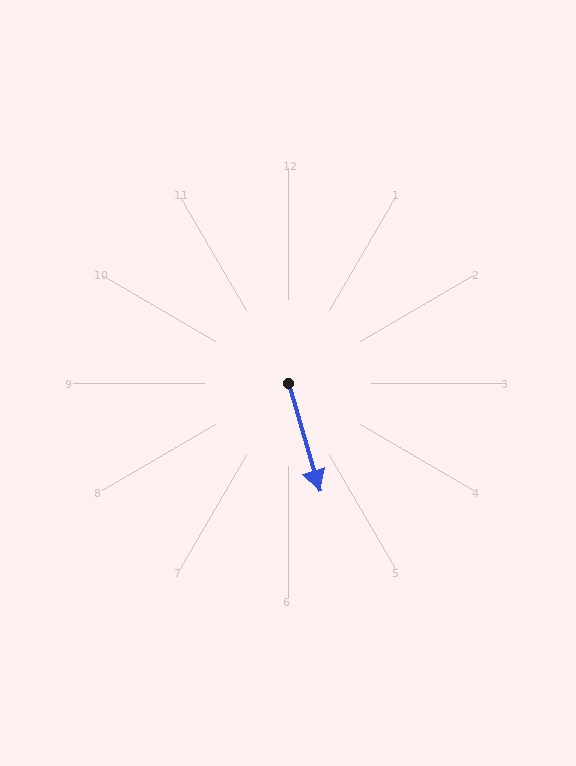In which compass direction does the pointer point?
South.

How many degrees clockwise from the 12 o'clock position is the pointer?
Approximately 164 degrees.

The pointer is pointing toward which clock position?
Roughly 5 o'clock.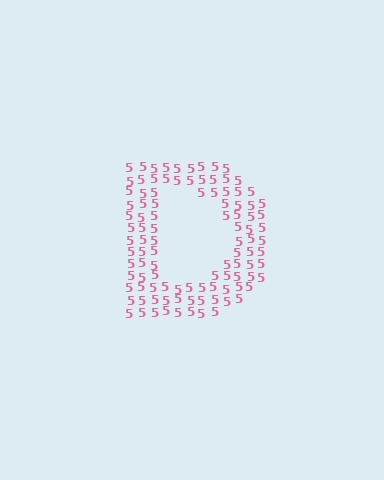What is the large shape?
The large shape is the letter D.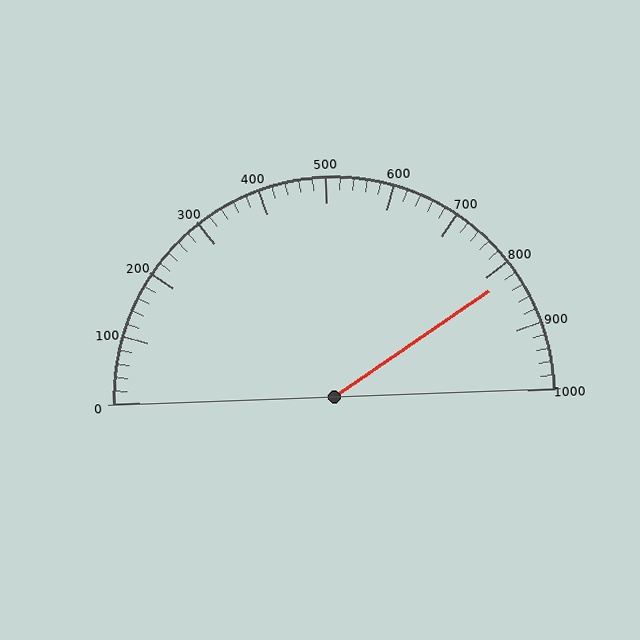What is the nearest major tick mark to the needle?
The nearest major tick mark is 800.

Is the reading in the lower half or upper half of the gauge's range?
The reading is in the upper half of the range (0 to 1000).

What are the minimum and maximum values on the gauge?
The gauge ranges from 0 to 1000.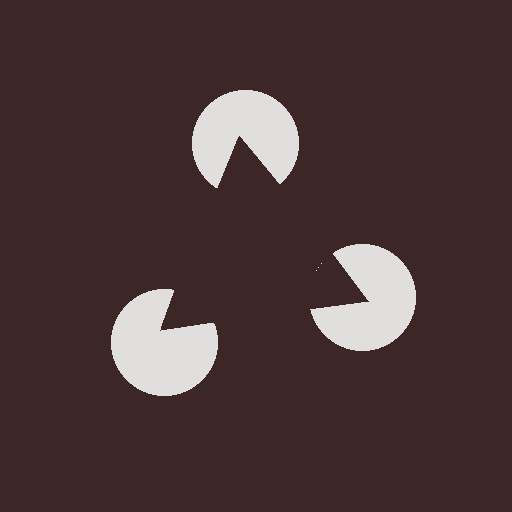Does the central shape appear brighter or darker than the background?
It typically appears slightly darker than the background, even though no actual brightness change is drawn.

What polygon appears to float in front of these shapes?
An illusory triangle — its edges are inferred from the aligned wedge cuts in the pac-man discs, not physically drawn.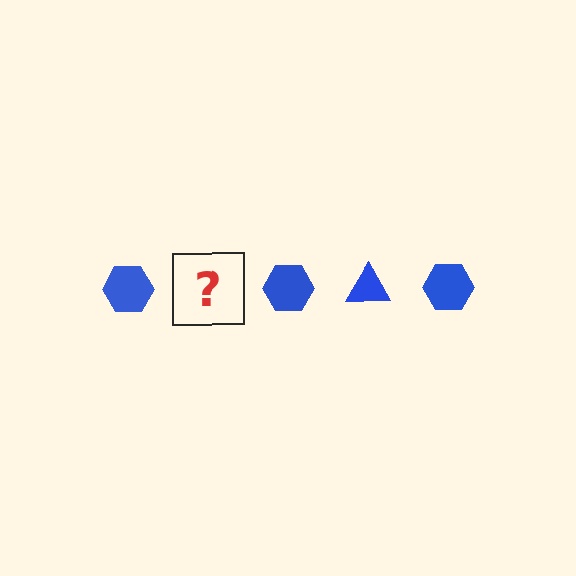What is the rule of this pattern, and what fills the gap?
The rule is that the pattern cycles through hexagon, triangle shapes in blue. The gap should be filled with a blue triangle.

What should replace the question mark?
The question mark should be replaced with a blue triangle.